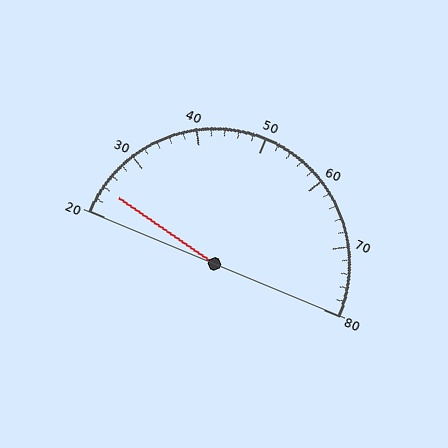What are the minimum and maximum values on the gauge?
The gauge ranges from 20 to 80.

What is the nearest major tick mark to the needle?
The nearest major tick mark is 20.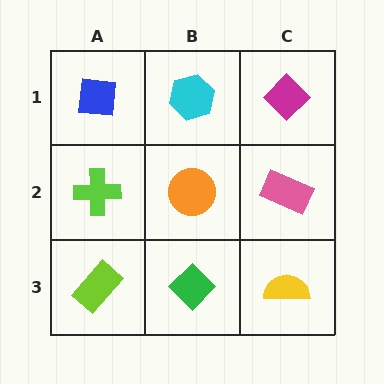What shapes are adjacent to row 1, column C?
A pink rectangle (row 2, column C), a cyan hexagon (row 1, column B).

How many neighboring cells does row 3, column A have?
2.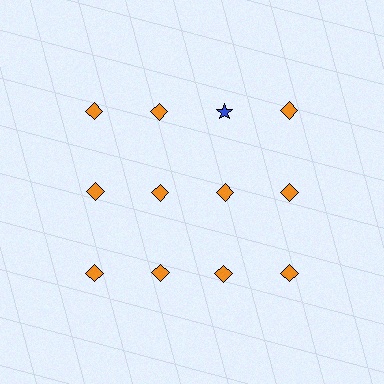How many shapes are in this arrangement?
There are 12 shapes arranged in a grid pattern.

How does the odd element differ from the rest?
It differs in both color (blue instead of orange) and shape (star instead of diamond).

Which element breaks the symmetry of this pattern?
The blue star in the top row, center column breaks the symmetry. All other shapes are orange diamonds.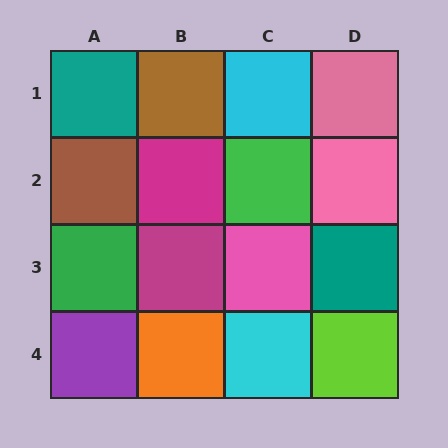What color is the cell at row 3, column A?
Green.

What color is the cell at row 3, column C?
Pink.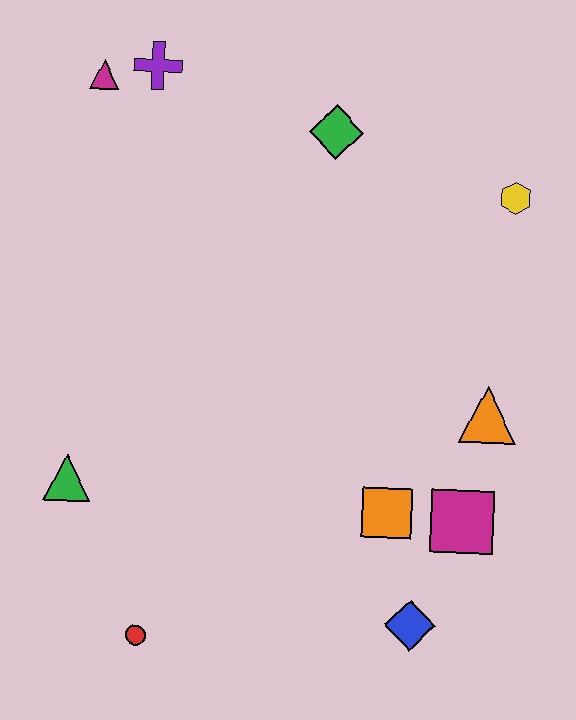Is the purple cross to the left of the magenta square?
Yes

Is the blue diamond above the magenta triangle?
No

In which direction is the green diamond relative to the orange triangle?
The green diamond is above the orange triangle.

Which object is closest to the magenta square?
The orange square is closest to the magenta square.